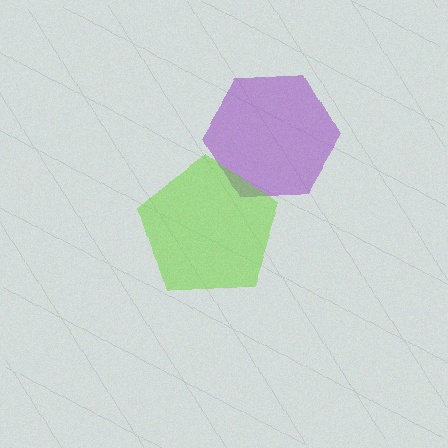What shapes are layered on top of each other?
The layered shapes are: a purple hexagon, a lime pentagon.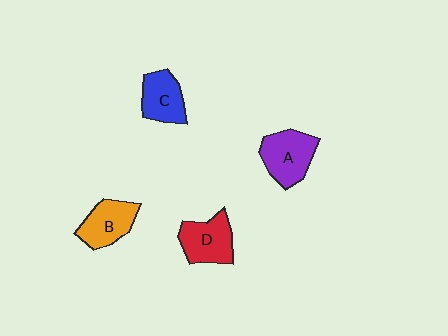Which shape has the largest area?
Shape A (purple).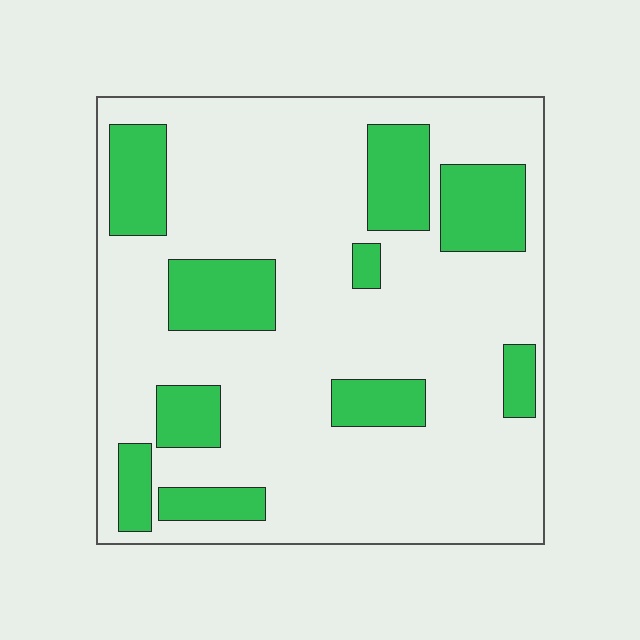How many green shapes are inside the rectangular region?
10.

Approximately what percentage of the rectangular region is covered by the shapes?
Approximately 25%.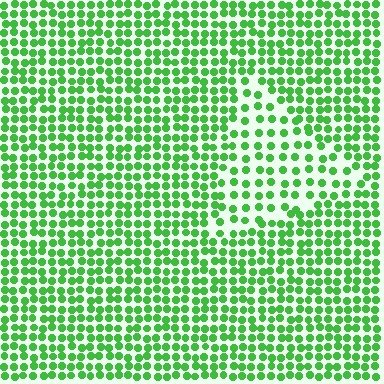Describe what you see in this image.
The image contains small green elements arranged at two different densities. A triangle-shaped region is visible where the elements are less densely packed than the surrounding area.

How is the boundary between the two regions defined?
The boundary is defined by a change in element density (approximately 1.8x ratio). All elements are the same color, size, and shape.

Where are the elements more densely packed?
The elements are more densely packed outside the triangle boundary.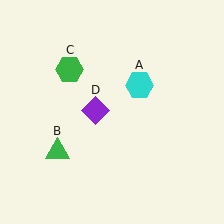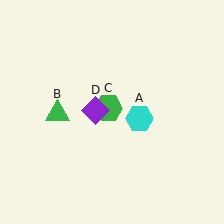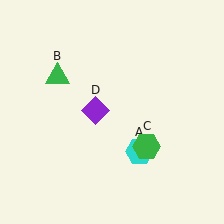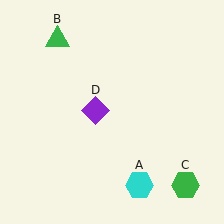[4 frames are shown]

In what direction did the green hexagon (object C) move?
The green hexagon (object C) moved down and to the right.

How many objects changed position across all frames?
3 objects changed position: cyan hexagon (object A), green triangle (object B), green hexagon (object C).